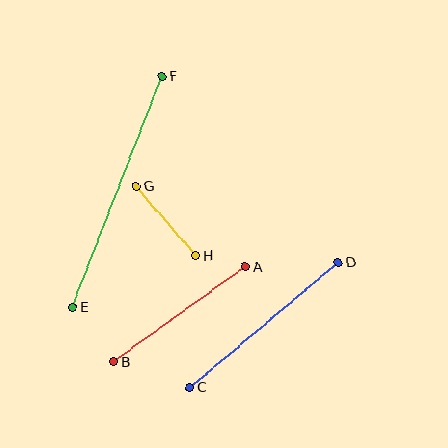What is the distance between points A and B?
The distance is approximately 162 pixels.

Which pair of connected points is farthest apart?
Points E and F are farthest apart.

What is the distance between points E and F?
The distance is approximately 248 pixels.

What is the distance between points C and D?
The distance is approximately 194 pixels.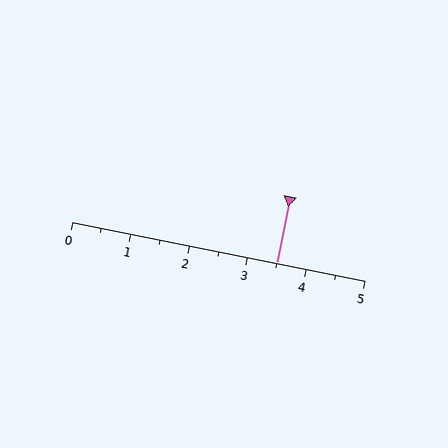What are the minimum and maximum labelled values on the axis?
The axis runs from 0 to 5.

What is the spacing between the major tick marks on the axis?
The major ticks are spaced 1 apart.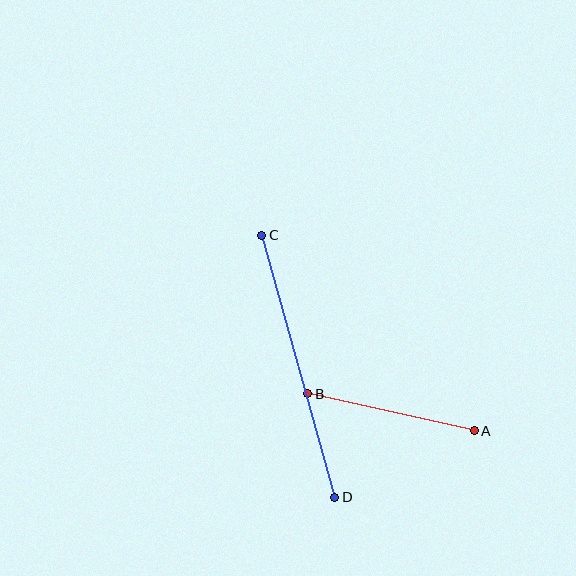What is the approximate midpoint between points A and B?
The midpoint is at approximately (391, 412) pixels.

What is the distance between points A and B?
The distance is approximately 171 pixels.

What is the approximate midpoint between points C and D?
The midpoint is at approximately (298, 366) pixels.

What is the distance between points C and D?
The distance is approximately 272 pixels.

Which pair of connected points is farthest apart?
Points C and D are farthest apart.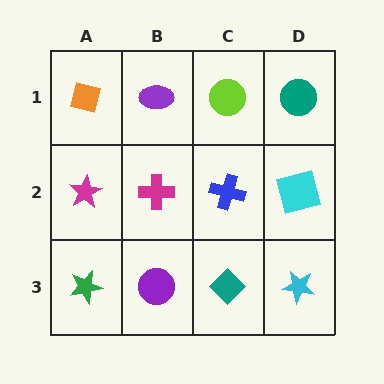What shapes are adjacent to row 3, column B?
A magenta cross (row 2, column B), a green star (row 3, column A), a teal diamond (row 3, column C).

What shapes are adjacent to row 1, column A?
A magenta star (row 2, column A), a purple ellipse (row 1, column B).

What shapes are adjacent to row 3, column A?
A magenta star (row 2, column A), a purple circle (row 3, column B).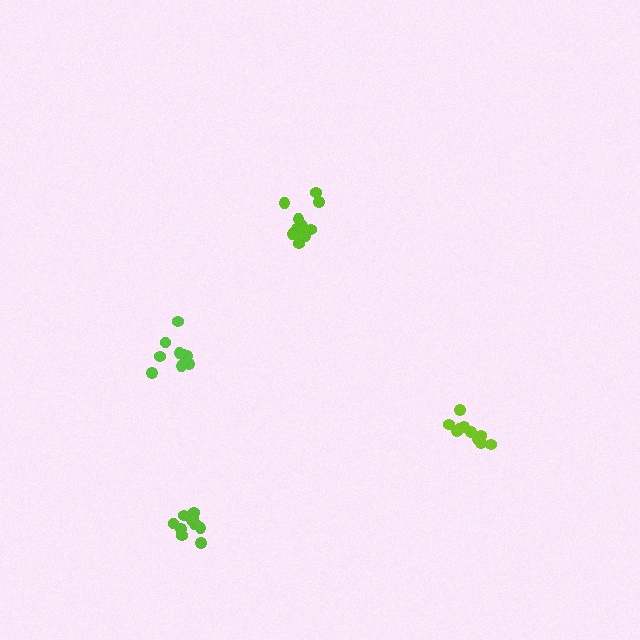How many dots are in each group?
Group 1: 10 dots, Group 2: 14 dots, Group 3: 10 dots, Group 4: 12 dots (46 total).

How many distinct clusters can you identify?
There are 4 distinct clusters.